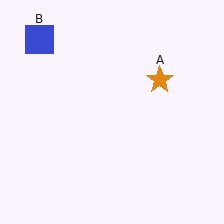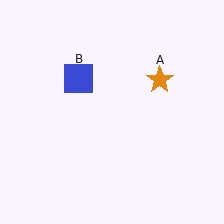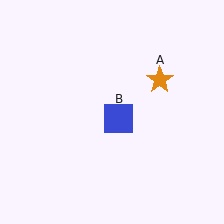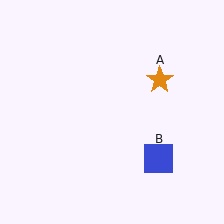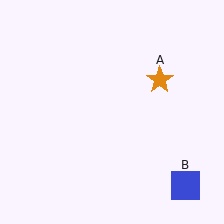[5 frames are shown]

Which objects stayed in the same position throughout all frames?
Orange star (object A) remained stationary.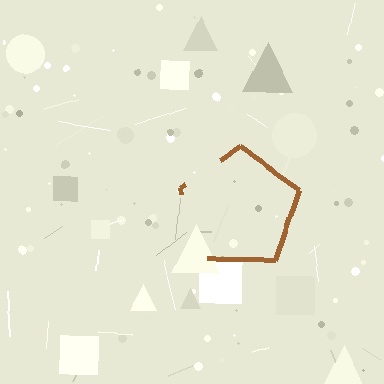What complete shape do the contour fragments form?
The contour fragments form a pentagon.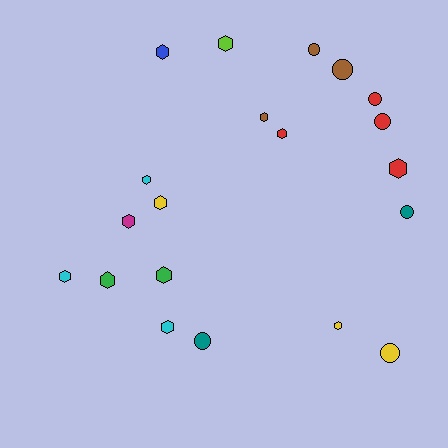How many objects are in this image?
There are 20 objects.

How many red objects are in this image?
There are 4 red objects.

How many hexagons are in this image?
There are 13 hexagons.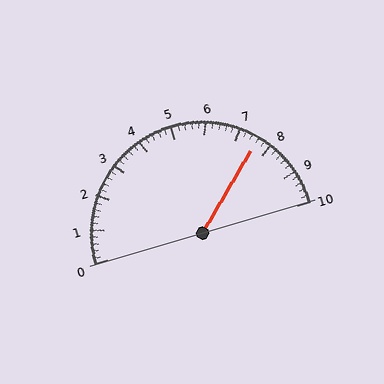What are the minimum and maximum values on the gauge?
The gauge ranges from 0 to 10.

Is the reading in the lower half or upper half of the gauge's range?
The reading is in the upper half of the range (0 to 10).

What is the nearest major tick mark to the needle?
The nearest major tick mark is 8.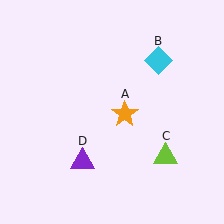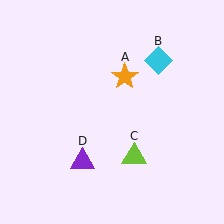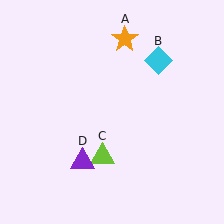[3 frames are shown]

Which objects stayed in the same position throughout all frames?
Cyan diamond (object B) and purple triangle (object D) remained stationary.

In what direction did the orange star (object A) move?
The orange star (object A) moved up.